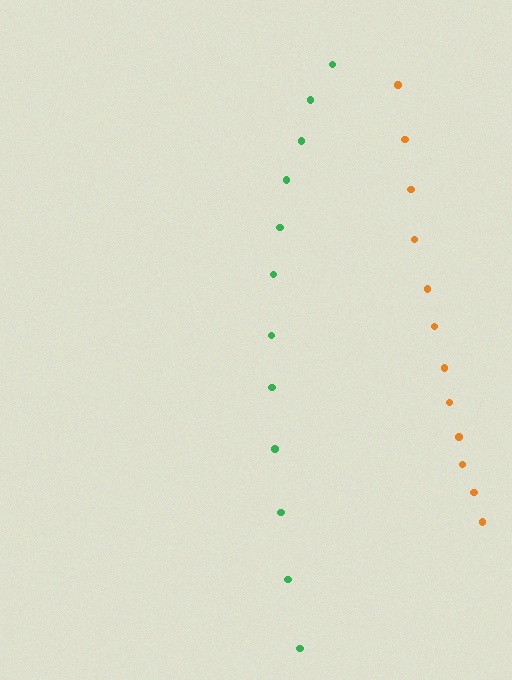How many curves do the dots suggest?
There are 2 distinct paths.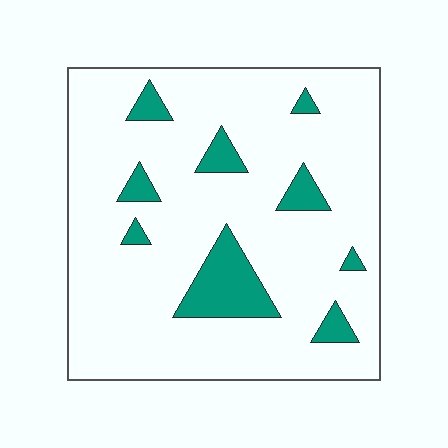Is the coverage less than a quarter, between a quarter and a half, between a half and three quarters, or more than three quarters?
Less than a quarter.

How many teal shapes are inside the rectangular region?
9.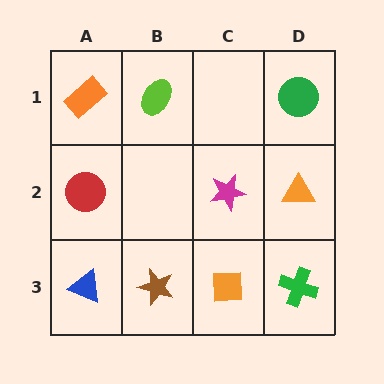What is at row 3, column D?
A green cross.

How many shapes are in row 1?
3 shapes.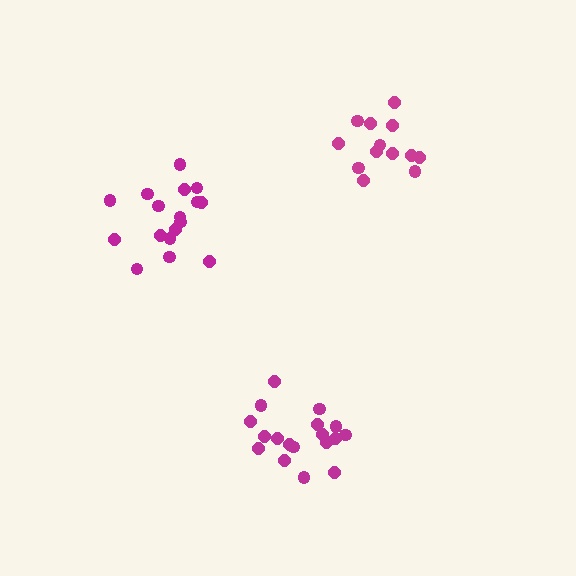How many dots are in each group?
Group 1: 18 dots, Group 2: 13 dots, Group 3: 17 dots (48 total).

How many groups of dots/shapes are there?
There are 3 groups.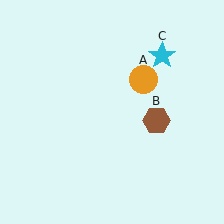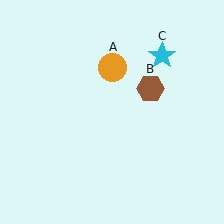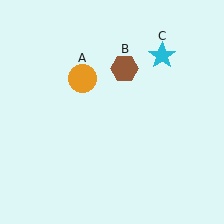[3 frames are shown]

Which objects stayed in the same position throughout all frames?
Cyan star (object C) remained stationary.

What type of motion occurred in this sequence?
The orange circle (object A), brown hexagon (object B) rotated counterclockwise around the center of the scene.